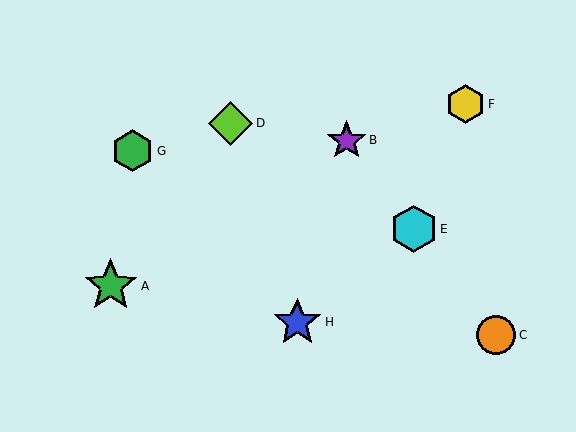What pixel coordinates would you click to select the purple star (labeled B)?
Click at (347, 140) to select the purple star B.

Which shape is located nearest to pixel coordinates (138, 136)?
The green hexagon (labeled G) at (133, 151) is nearest to that location.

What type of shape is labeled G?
Shape G is a green hexagon.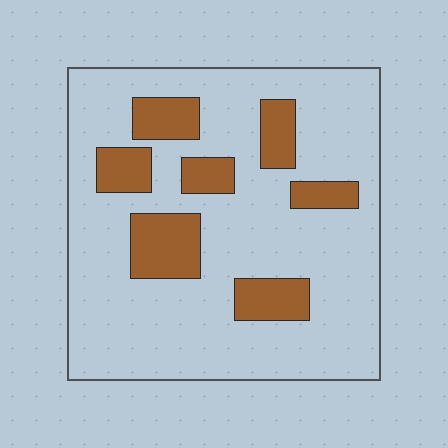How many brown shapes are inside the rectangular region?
7.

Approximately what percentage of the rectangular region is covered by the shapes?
Approximately 20%.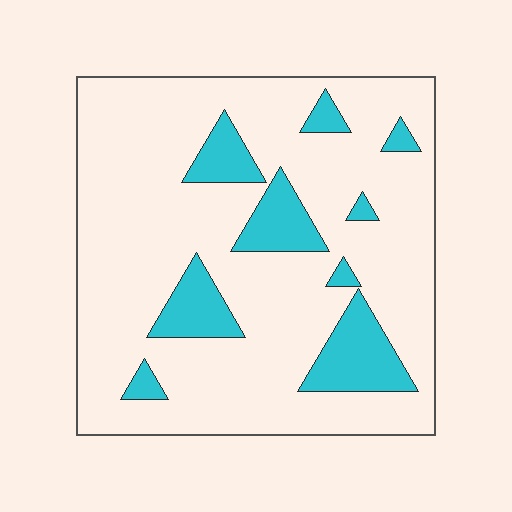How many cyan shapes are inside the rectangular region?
9.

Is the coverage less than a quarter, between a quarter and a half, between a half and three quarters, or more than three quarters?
Less than a quarter.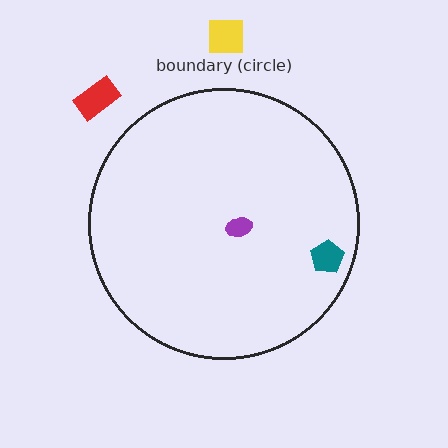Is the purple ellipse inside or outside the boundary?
Inside.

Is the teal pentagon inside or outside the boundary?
Inside.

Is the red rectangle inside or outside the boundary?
Outside.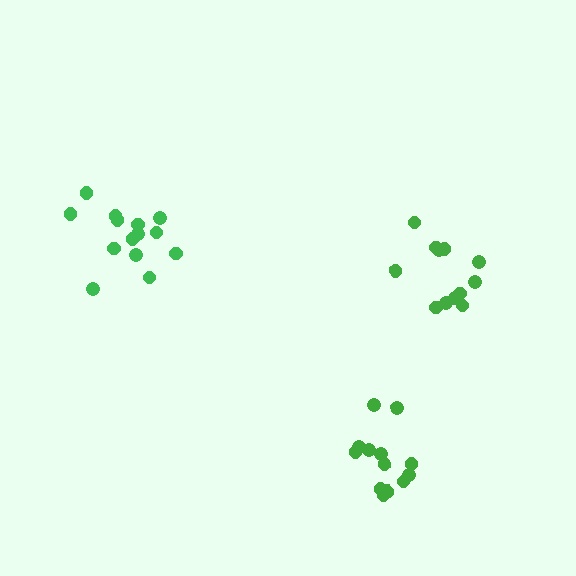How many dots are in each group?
Group 1: 13 dots, Group 2: 14 dots, Group 3: 12 dots (39 total).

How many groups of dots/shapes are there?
There are 3 groups.